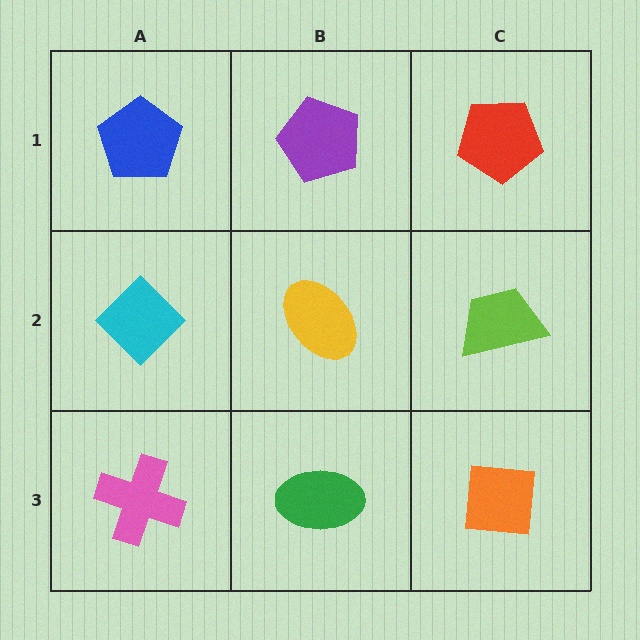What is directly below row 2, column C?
An orange square.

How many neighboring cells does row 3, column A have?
2.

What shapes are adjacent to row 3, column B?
A yellow ellipse (row 2, column B), a pink cross (row 3, column A), an orange square (row 3, column C).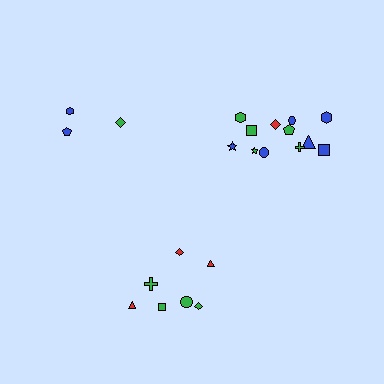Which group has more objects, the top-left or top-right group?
The top-right group.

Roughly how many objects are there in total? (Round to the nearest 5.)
Roughly 20 objects in total.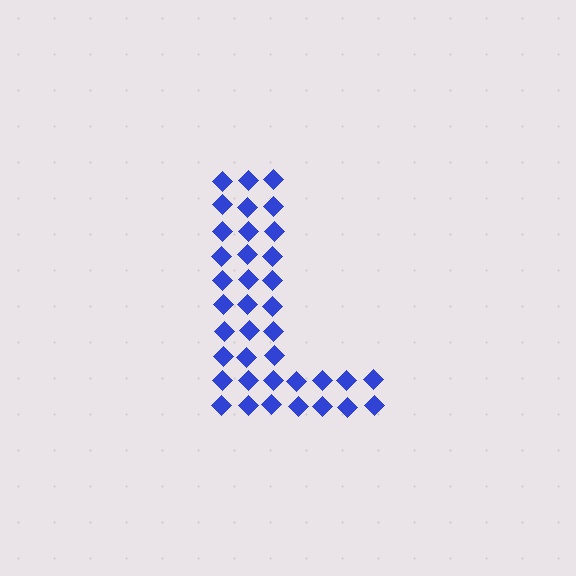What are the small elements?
The small elements are diamonds.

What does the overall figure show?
The overall figure shows the letter L.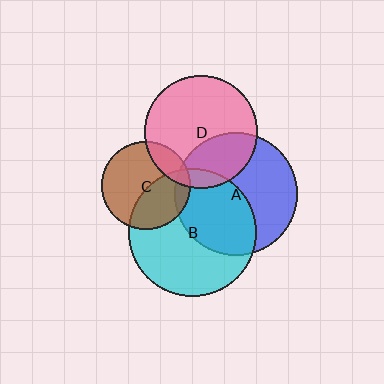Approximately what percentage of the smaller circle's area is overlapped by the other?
Approximately 20%.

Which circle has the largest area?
Circle B (cyan).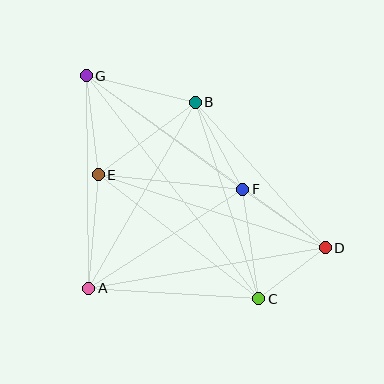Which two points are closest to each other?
Points C and D are closest to each other.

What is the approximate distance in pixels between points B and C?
The distance between B and C is approximately 206 pixels.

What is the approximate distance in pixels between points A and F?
The distance between A and F is approximately 183 pixels.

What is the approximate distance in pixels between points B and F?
The distance between B and F is approximately 99 pixels.